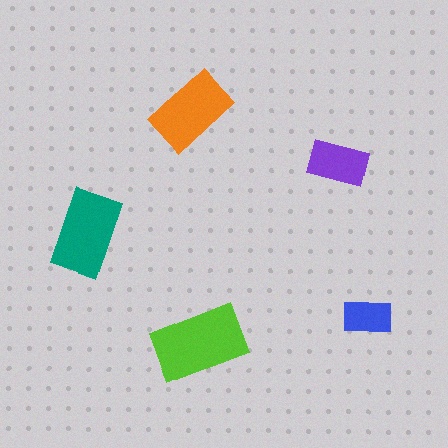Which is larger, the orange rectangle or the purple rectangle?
The orange one.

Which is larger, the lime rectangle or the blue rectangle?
The lime one.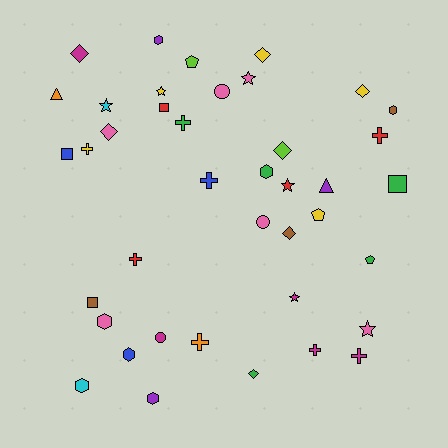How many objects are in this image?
There are 40 objects.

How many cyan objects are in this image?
There are 2 cyan objects.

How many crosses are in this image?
There are 8 crosses.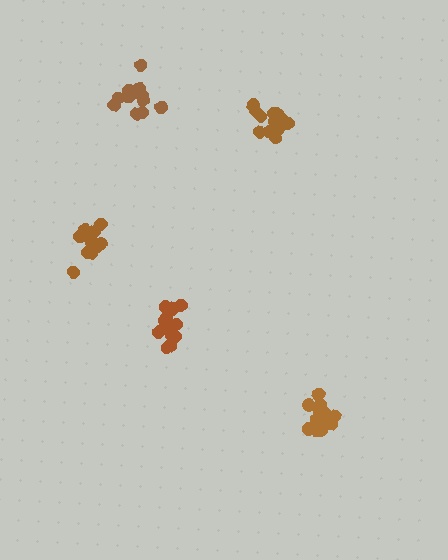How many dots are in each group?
Group 1: 16 dots, Group 2: 13 dots, Group 3: 14 dots, Group 4: 14 dots, Group 5: 16 dots (73 total).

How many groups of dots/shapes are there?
There are 5 groups.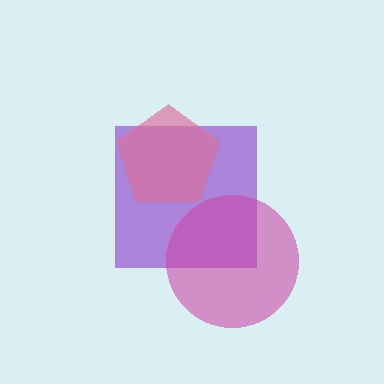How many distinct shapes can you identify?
There are 3 distinct shapes: a purple square, a magenta circle, a pink pentagon.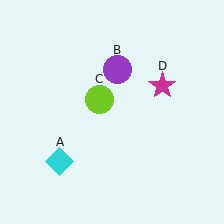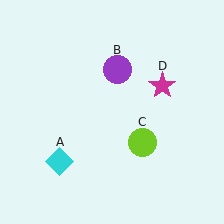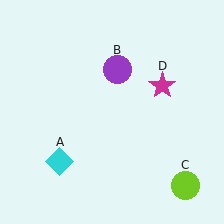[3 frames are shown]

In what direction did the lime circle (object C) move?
The lime circle (object C) moved down and to the right.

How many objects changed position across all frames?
1 object changed position: lime circle (object C).